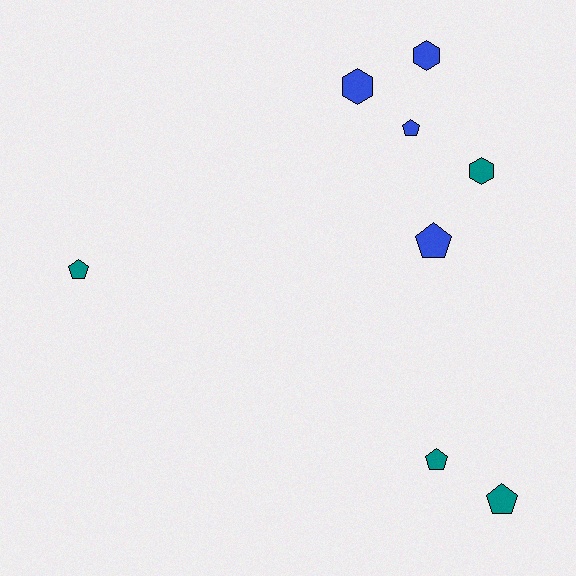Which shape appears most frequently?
Pentagon, with 5 objects.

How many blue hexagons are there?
There are 2 blue hexagons.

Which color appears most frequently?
Teal, with 4 objects.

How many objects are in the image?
There are 8 objects.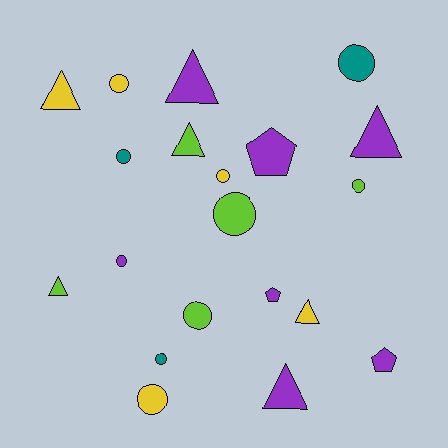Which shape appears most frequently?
Circle, with 10 objects.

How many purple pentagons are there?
There are 3 purple pentagons.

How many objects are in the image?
There are 20 objects.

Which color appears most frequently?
Purple, with 7 objects.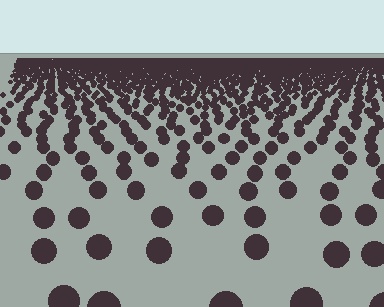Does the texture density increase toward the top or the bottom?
Density increases toward the top.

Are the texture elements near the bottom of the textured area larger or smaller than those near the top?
Larger. Near the bottom, elements are closer to the viewer and appear at a bigger on-screen size.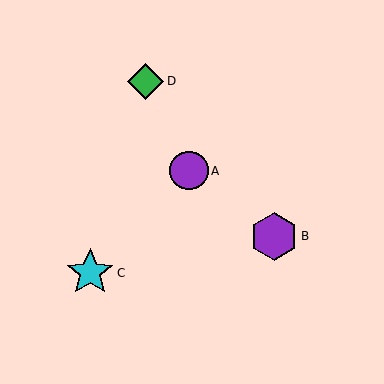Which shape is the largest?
The cyan star (labeled C) is the largest.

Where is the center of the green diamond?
The center of the green diamond is at (146, 81).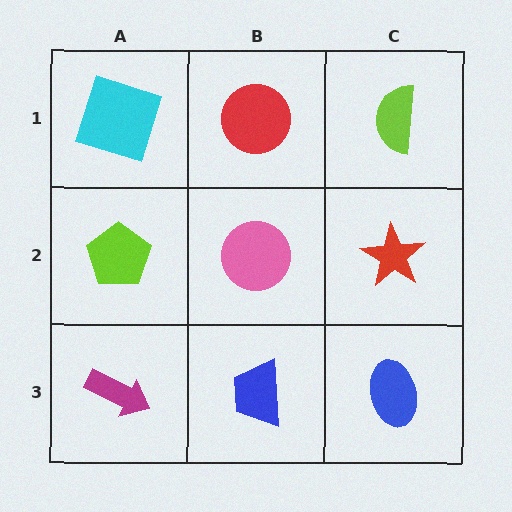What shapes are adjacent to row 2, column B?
A red circle (row 1, column B), a blue trapezoid (row 3, column B), a lime pentagon (row 2, column A), a red star (row 2, column C).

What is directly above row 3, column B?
A pink circle.